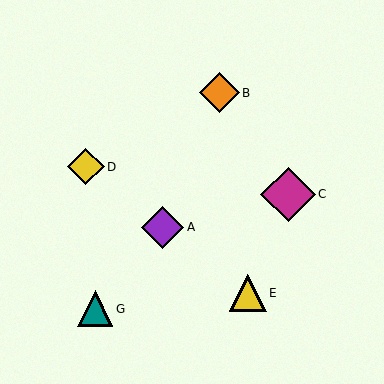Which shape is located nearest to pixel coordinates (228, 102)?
The orange diamond (labeled B) at (219, 93) is nearest to that location.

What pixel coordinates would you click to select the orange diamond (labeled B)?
Click at (219, 93) to select the orange diamond B.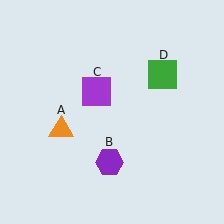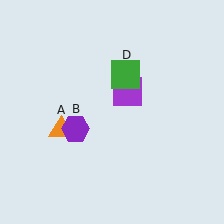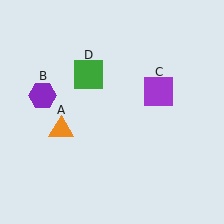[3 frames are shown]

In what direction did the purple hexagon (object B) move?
The purple hexagon (object B) moved up and to the left.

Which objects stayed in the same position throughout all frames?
Orange triangle (object A) remained stationary.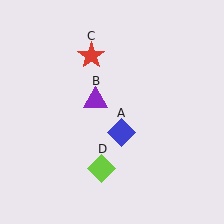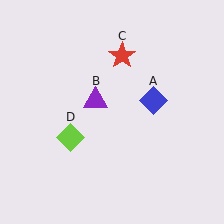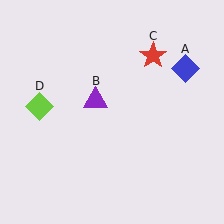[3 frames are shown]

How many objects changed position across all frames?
3 objects changed position: blue diamond (object A), red star (object C), lime diamond (object D).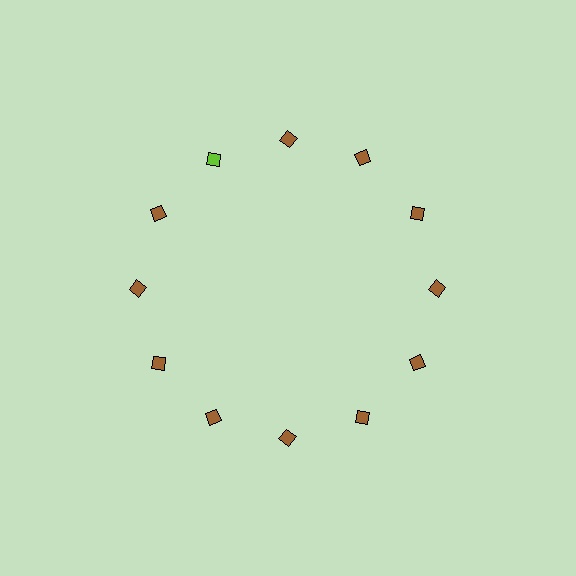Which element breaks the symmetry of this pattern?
The lime diamond at roughly the 11 o'clock position breaks the symmetry. All other shapes are brown diamonds.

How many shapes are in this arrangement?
There are 12 shapes arranged in a ring pattern.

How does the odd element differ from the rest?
It has a different color: lime instead of brown.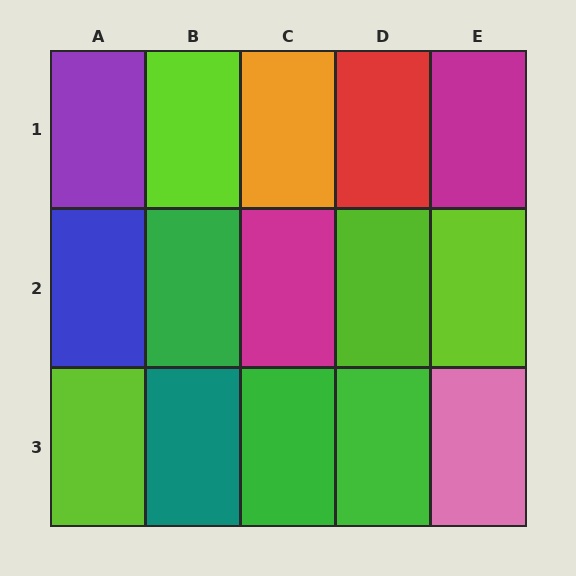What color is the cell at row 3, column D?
Green.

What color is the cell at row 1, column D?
Red.